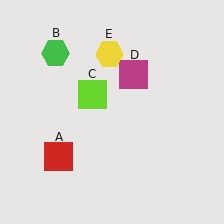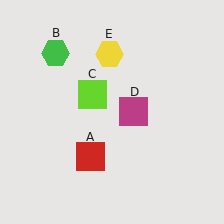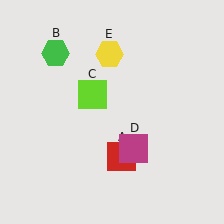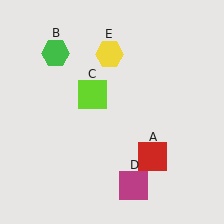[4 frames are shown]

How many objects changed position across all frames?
2 objects changed position: red square (object A), magenta square (object D).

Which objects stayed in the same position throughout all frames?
Green hexagon (object B) and lime square (object C) and yellow hexagon (object E) remained stationary.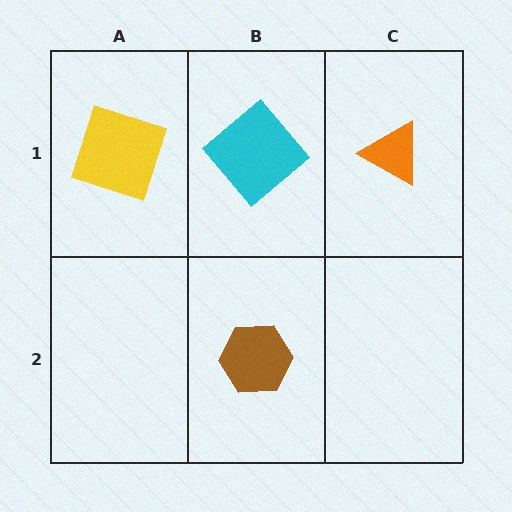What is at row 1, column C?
An orange triangle.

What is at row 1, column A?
A yellow square.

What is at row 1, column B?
A cyan diamond.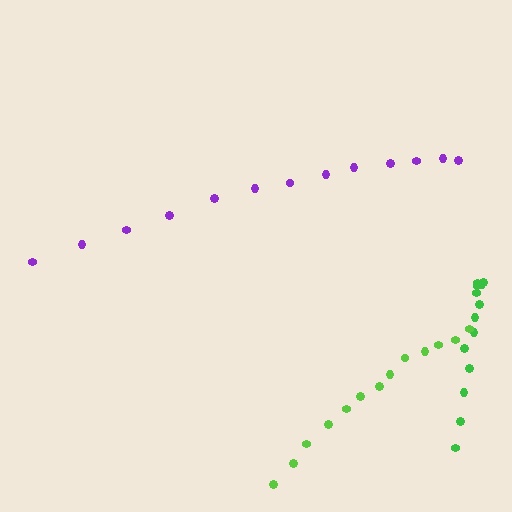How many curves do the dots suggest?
There are 3 distinct paths.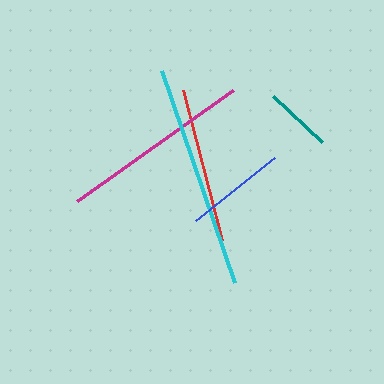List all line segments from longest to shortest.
From longest to shortest: cyan, magenta, red, blue, teal.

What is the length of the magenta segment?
The magenta segment is approximately 191 pixels long.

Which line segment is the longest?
The cyan line is the longest at approximately 224 pixels.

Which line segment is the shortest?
The teal line is the shortest at approximately 67 pixels.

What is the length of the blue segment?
The blue segment is approximately 101 pixels long.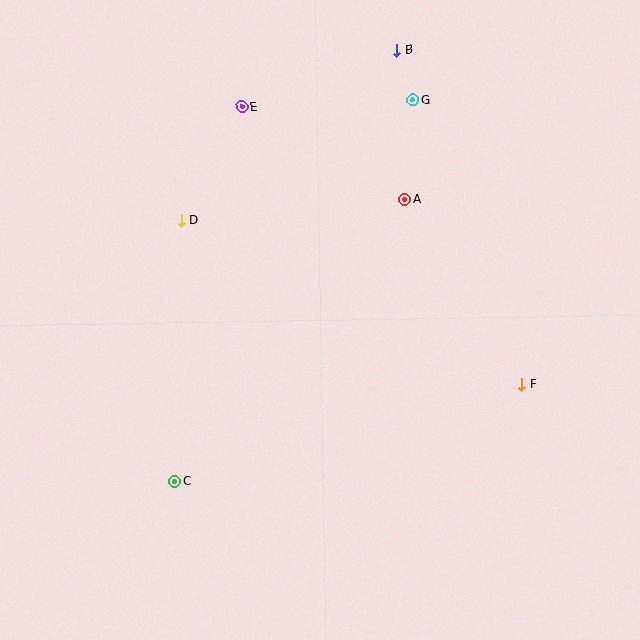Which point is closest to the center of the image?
Point A at (405, 200) is closest to the center.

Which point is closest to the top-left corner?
Point E is closest to the top-left corner.